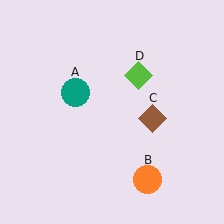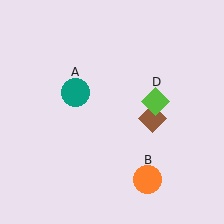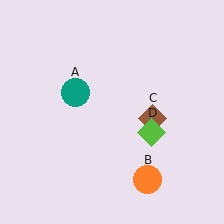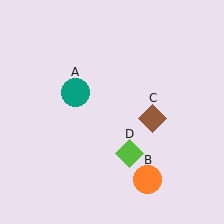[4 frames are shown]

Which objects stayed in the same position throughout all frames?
Teal circle (object A) and orange circle (object B) and brown diamond (object C) remained stationary.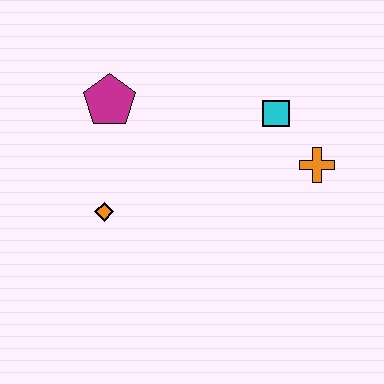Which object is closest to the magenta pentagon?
The orange diamond is closest to the magenta pentagon.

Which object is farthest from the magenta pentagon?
The orange cross is farthest from the magenta pentagon.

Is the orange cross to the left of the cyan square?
No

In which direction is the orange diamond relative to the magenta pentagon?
The orange diamond is below the magenta pentagon.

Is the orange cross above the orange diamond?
Yes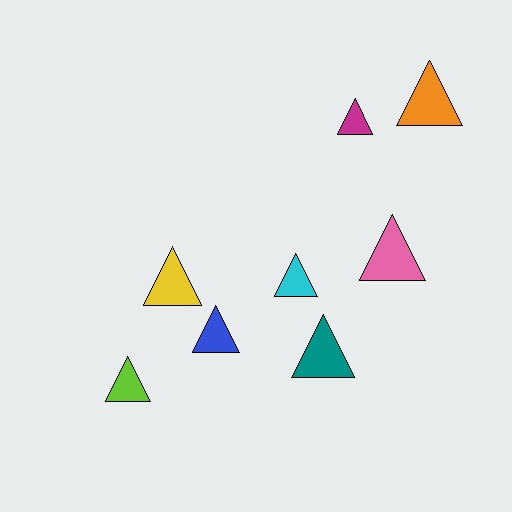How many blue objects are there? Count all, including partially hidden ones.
There is 1 blue object.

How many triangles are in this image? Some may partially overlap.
There are 8 triangles.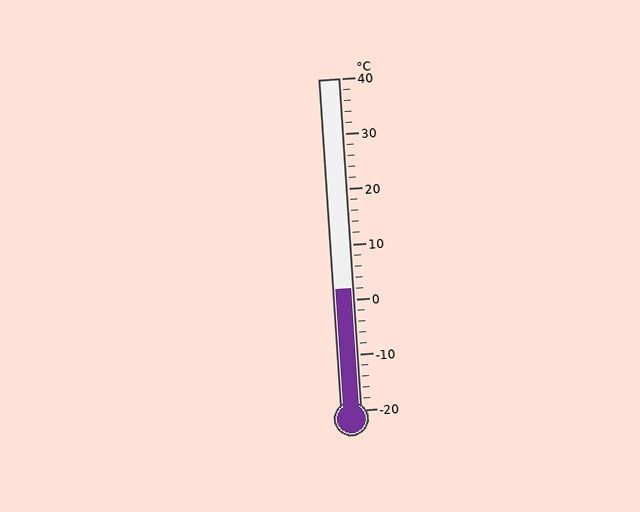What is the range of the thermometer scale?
The thermometer scale ranges from -20°C to 40°C.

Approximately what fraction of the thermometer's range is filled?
The thermometer is filled to approximately 35% of its range.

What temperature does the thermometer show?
The thermometer shows approximately 2°C.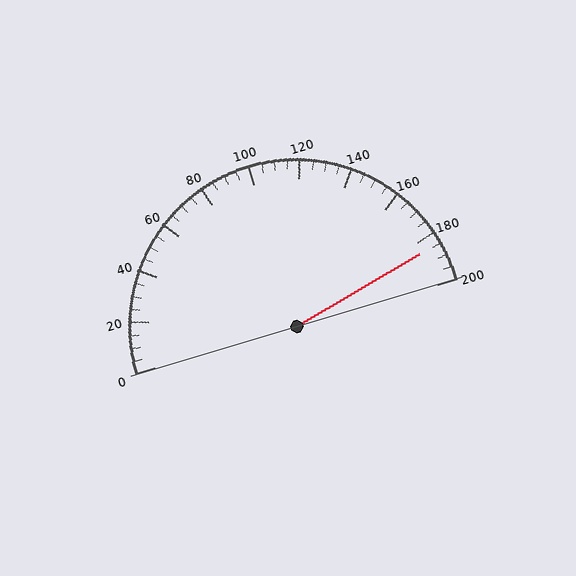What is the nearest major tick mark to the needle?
The nearest major tick mark is 180.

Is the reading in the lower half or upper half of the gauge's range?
The reading is in the upper half of the range (0 to 200).